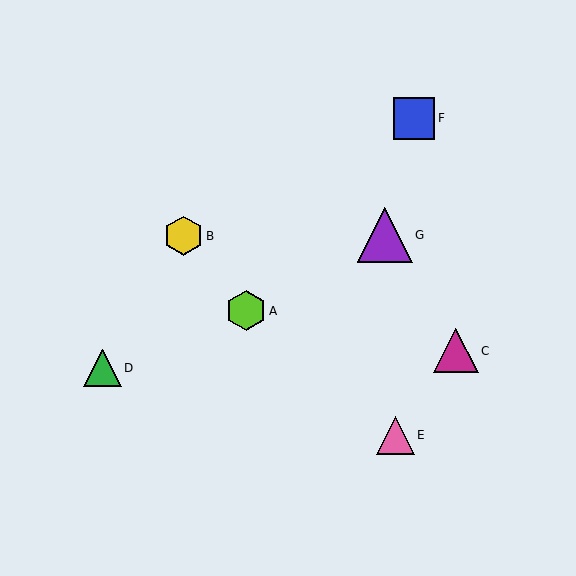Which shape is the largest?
The purple triangle (labeled G) is the largest.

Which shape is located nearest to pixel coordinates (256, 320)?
The lime hexagon (labeled A) at (246, 311) is nearest to that location.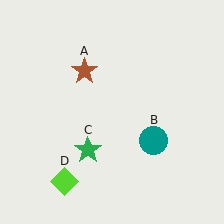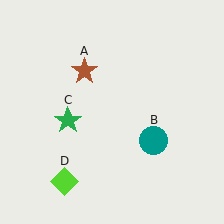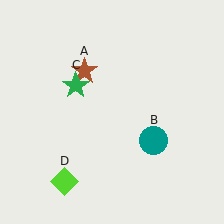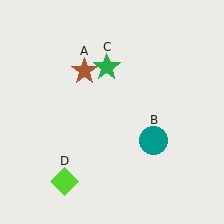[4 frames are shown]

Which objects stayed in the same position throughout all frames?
Brown star (object A) and teal circle (object B) and lime diamond (object D) remained stationary.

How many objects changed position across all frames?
1 object changed position: green star (object C).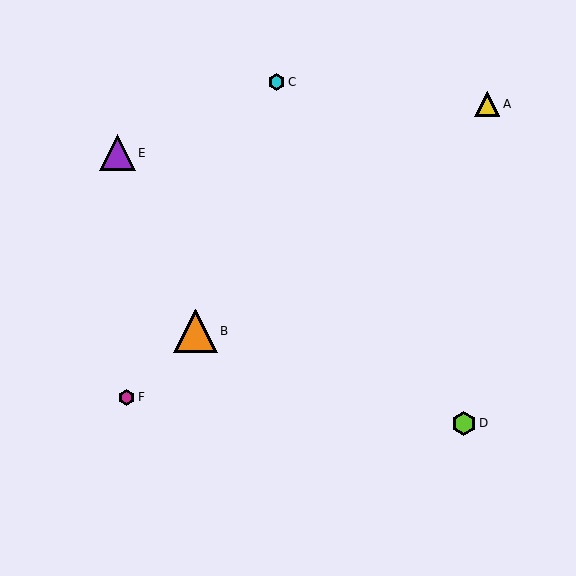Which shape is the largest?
The orange triangle (labeled B) is the largest.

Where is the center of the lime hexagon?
The center of the lime hexagon is at (464, 423).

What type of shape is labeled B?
Shape B is an orange triangle.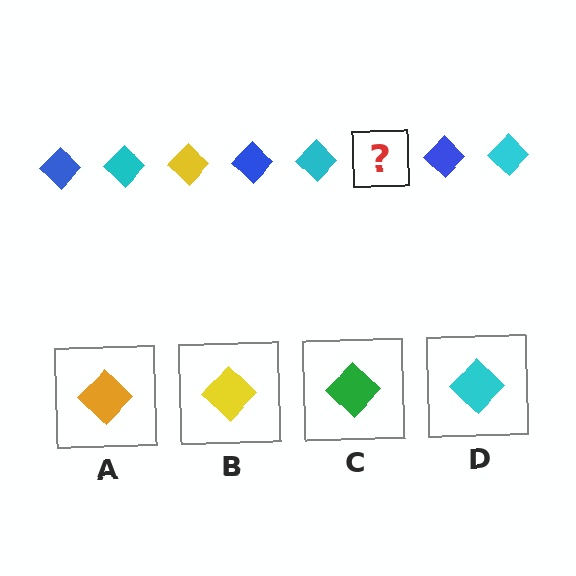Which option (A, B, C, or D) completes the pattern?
B.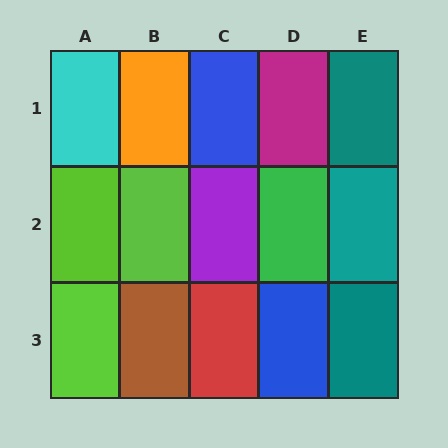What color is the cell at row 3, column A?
Lime.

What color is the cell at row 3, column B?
Brown.